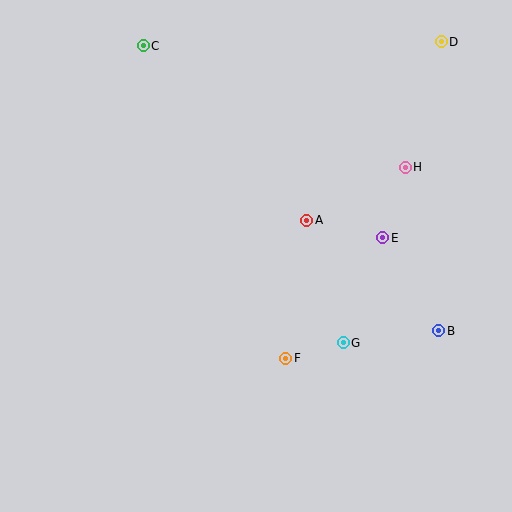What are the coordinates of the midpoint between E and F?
The midpoint between E and F is at (334, 298).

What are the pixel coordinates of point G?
Point G is at (343, 343).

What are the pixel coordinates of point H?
Point H is at (405, 167).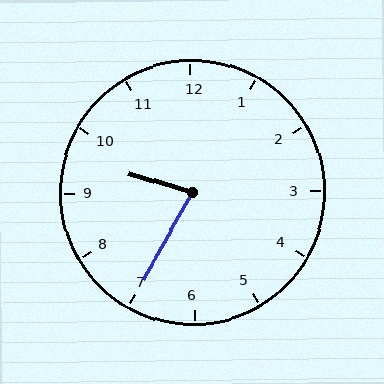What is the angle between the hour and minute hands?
Approximately 78 degrees.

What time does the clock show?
9:35.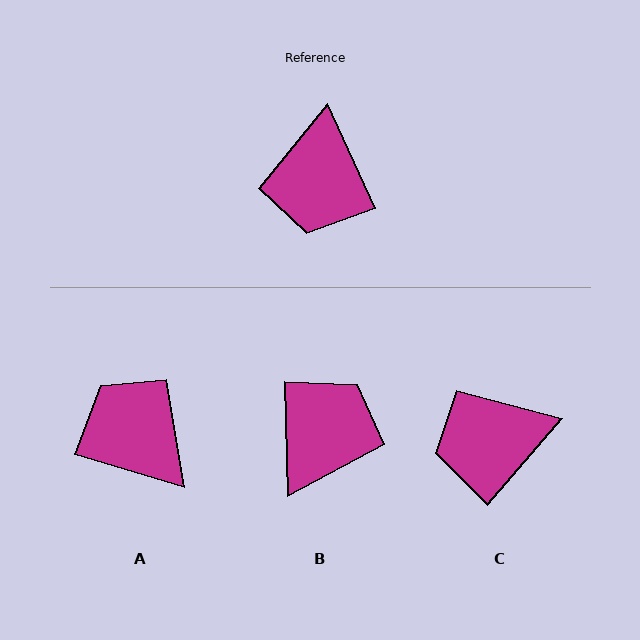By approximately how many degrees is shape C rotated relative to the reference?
Approximately 65 degrees clockwise.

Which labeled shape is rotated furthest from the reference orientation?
B, about 157 degrees away.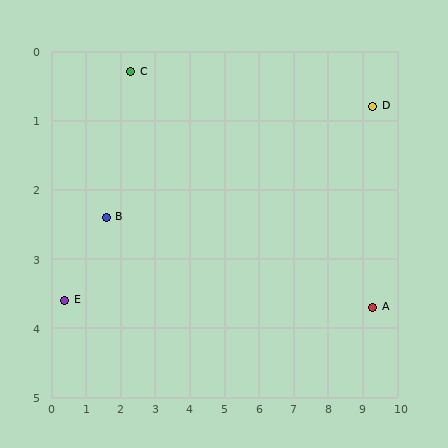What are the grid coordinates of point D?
Point D is at approximately (9.3, 0.8).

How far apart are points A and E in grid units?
Points A and E are about 8.9 grid units apart.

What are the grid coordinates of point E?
Point E is at approximately (0.4, 3.6).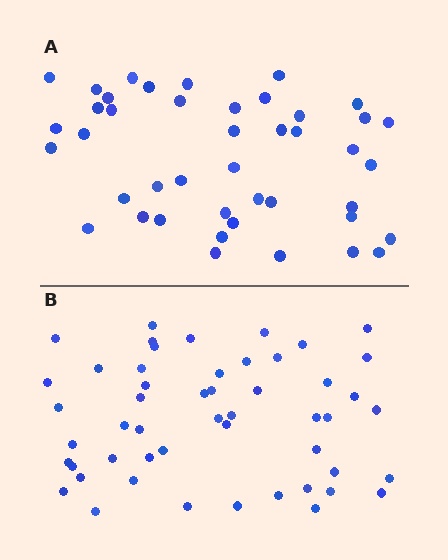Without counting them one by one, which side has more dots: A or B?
Region B (the bottom region) has more dots.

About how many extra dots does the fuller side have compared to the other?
Region B has roughly 8 or so more dots than region A.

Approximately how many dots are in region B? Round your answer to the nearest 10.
About 50 dots. (The exact count is 51, which rounds to 50.)